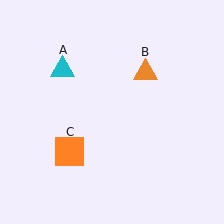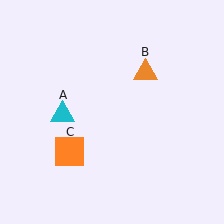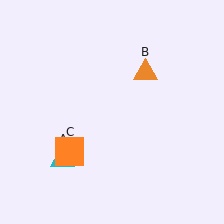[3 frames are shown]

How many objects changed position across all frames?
1 object changed position: cyan triangle (object A).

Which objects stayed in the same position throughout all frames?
Orange triangle (object B) and orange square (object C) remained stationary.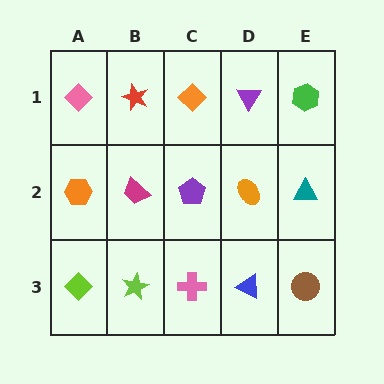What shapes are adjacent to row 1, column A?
An orange hexagon (row 2, column A), a red star (row 1, column B).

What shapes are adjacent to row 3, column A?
An orange hexagon (row 2, column A), a lime star (row 3, column B).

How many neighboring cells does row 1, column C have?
3.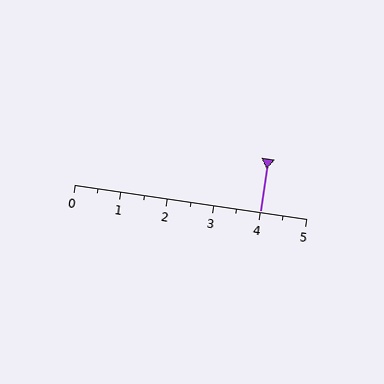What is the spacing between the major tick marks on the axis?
The major ticks are spaced 1 apart.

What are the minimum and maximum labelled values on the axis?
The axis runs from 0 to 5.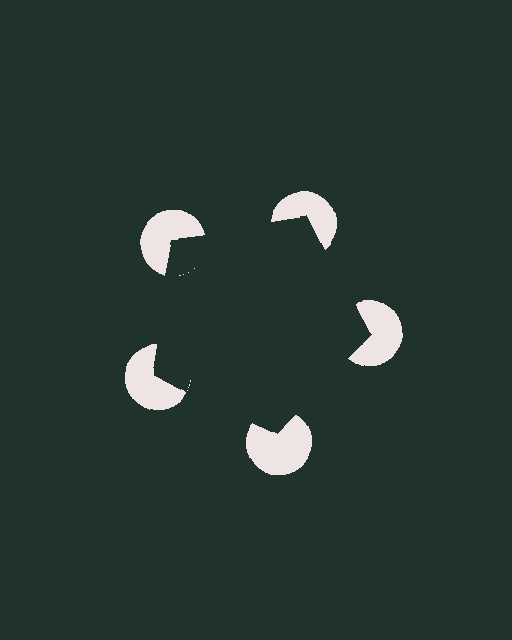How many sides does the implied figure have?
5 sides.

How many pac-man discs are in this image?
There are 5 — one at each vertex of the illusory pentagon.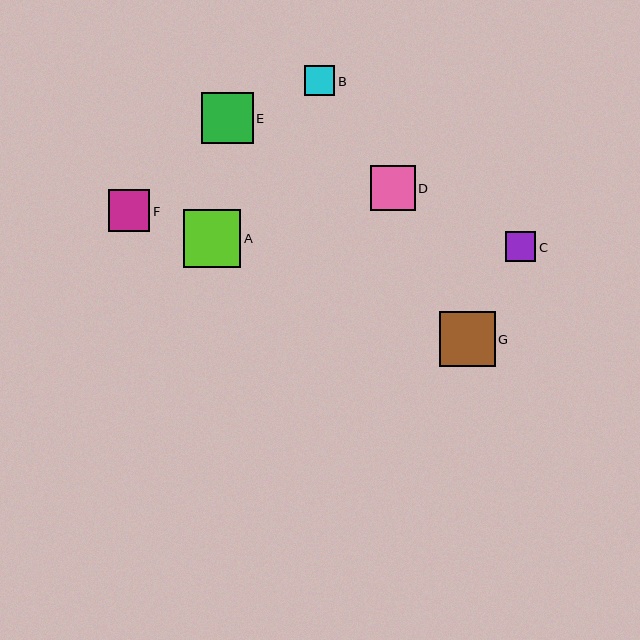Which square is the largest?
Square A is the largest with a size of approximately 58 pixels.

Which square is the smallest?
Square C is the smallest with a size of approximately 30 pixels.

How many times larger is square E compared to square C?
Square E is approximately 1.7 times the size of square C.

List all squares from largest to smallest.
From largest to smallest: A, G, E, D, F, B, C.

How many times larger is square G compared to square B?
Square G is approximately 1.8 times the size of square B.